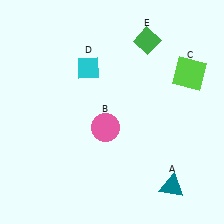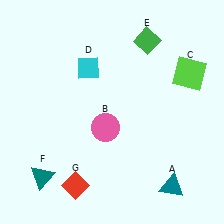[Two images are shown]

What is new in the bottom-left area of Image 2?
A red diamond (G) was added in the bottom-left area of Image 2.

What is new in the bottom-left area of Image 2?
A teal triangle (F) was added in the bottom-left area of Image 2.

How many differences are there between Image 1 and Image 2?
There are 2 differences between the two images.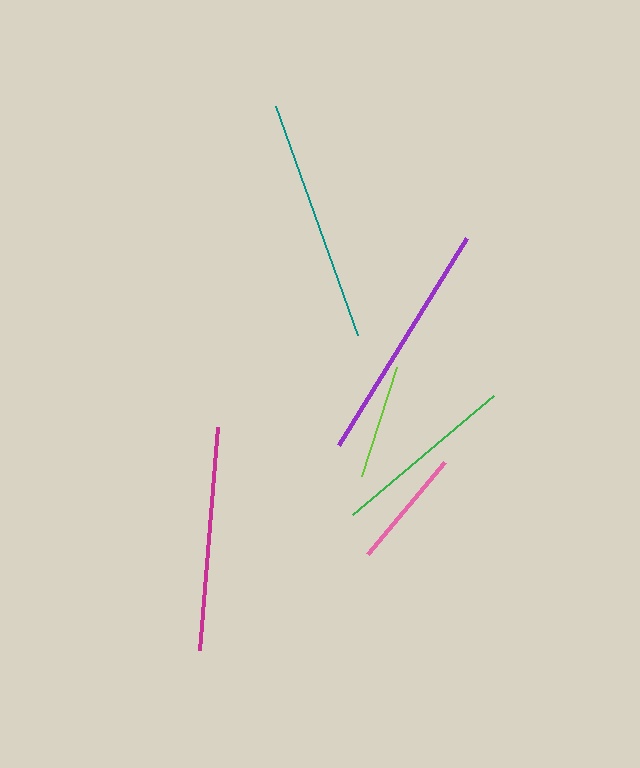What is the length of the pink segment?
The pink segment is approximately 121 pixels long.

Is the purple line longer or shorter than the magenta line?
The purple line is longer than the magenta line.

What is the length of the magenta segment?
The magenta segment is approximately 224 pixels long.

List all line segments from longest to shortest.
From longest to shortest: purple, teal, magenta, green, pink, lime.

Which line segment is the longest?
The purple line is the longest at approximately 243 pixels.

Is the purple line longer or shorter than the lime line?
The purple line is longer than the lime line.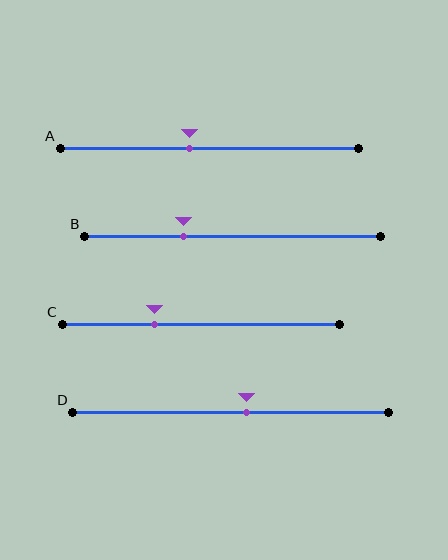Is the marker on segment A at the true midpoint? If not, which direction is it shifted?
No, the marker on segment A is shifted to the left by about 7% of the segment length.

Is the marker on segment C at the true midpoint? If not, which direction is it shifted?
No, the marker on segment C is shifted to the left by about 17% of the segment length.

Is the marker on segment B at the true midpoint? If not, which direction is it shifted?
No, the marker on segment B is shifted to the left by about 17% of the segment length.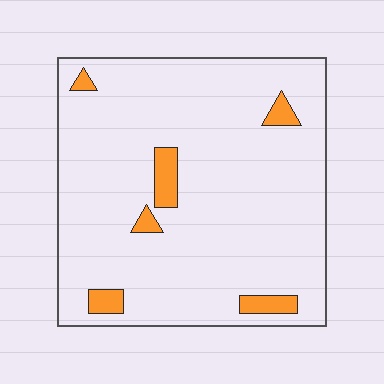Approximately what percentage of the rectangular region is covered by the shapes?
Approximately 5%.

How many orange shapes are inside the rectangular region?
6.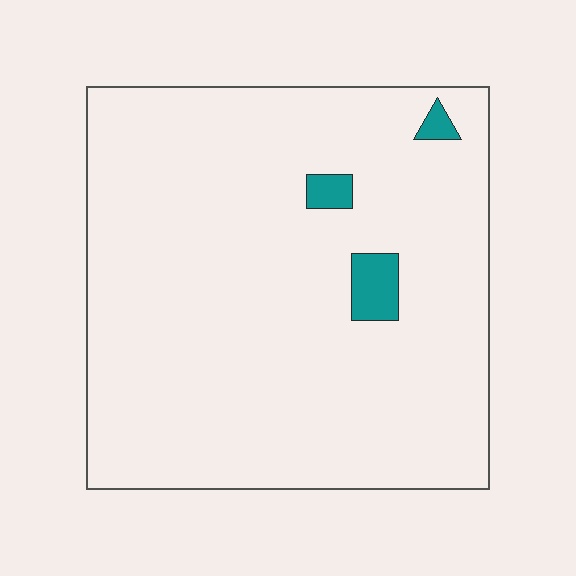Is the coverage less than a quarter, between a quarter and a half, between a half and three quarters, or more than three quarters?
Less than a quarter.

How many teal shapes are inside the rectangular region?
3.